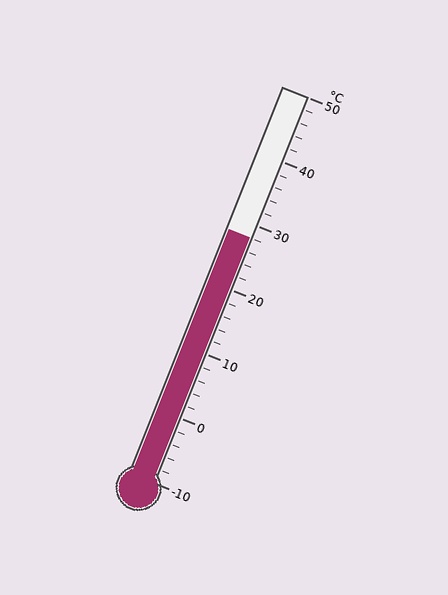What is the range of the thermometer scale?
The thermometer scale ranges from -10°C to 50°C.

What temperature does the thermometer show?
The thermometer shows approximately 28°C.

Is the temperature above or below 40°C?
The temperature is below 40°C.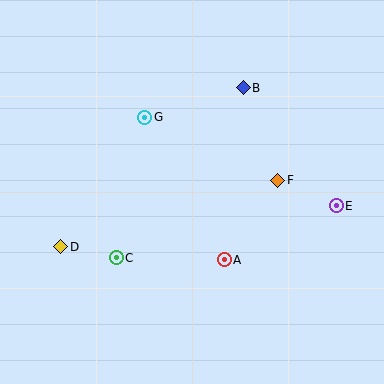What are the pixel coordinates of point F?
Point F is at (278, 180).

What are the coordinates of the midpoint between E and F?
The midpoint between E and F is at (307, 193).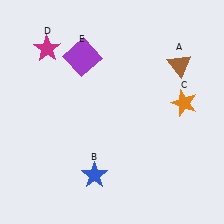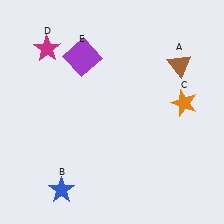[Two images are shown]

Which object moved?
The blue star (B) moved left.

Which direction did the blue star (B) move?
The blue star (B) moved left.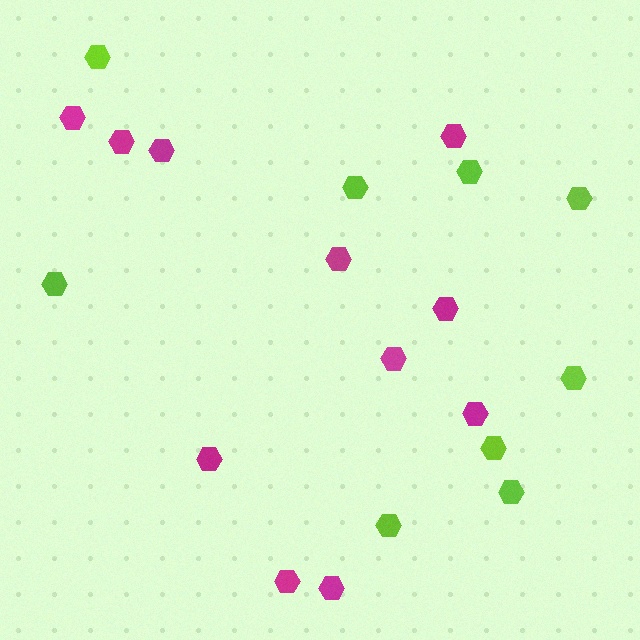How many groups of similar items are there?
There are 2 groups: one group of lime hexagons (9) and one group of magenta hexagons (11).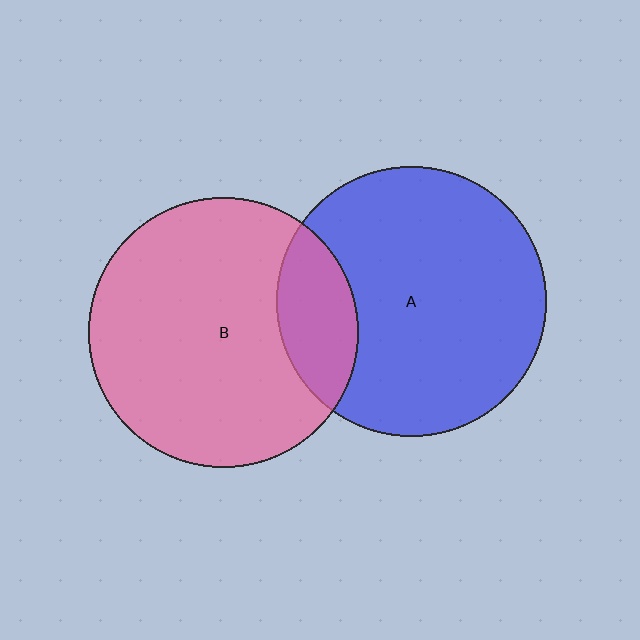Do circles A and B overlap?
Yes.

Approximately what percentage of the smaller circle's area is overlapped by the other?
Approximately 20%.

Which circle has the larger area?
Circle B (pink).